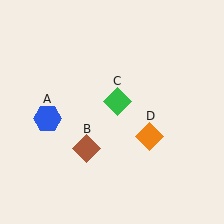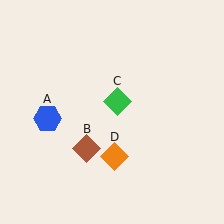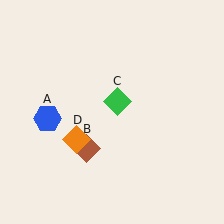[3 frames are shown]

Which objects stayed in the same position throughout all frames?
Blue hexagon (object A) and brown diamond (object B) and green diamond (object C) remained stationary.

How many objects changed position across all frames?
1 object changed position: orange diamond (object D).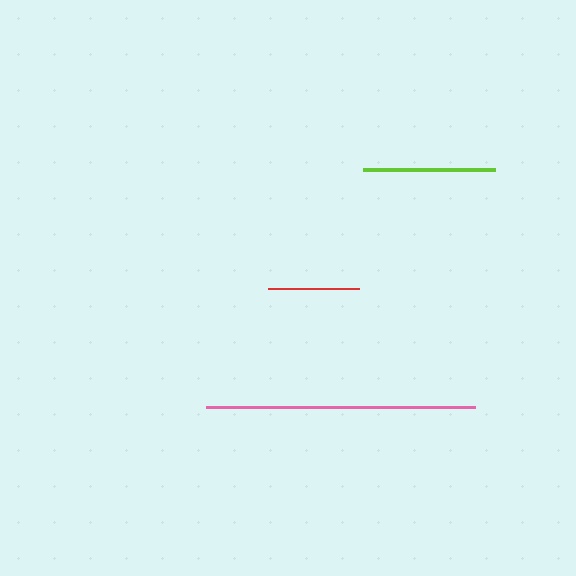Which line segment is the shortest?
The red line is the shortest at approximately 91 pixels.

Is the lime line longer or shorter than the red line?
The lime line is longer than the red line.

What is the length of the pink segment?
The pink segment is approximately 269 pixels long.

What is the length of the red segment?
The red segment is approximately 91 pixels long.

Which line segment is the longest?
The pink line is the longest at approximately 269 pixels.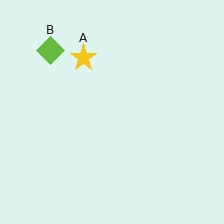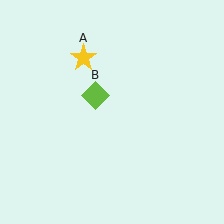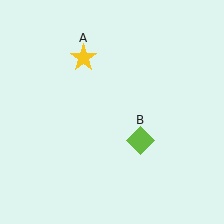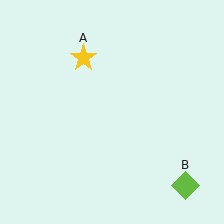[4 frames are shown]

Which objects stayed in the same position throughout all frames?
Yellow star (object A) remained stationary.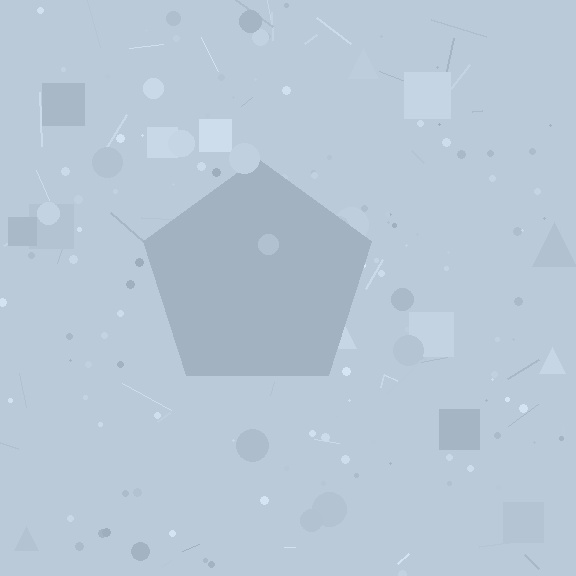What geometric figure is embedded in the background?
A pentagon is embedded in the background.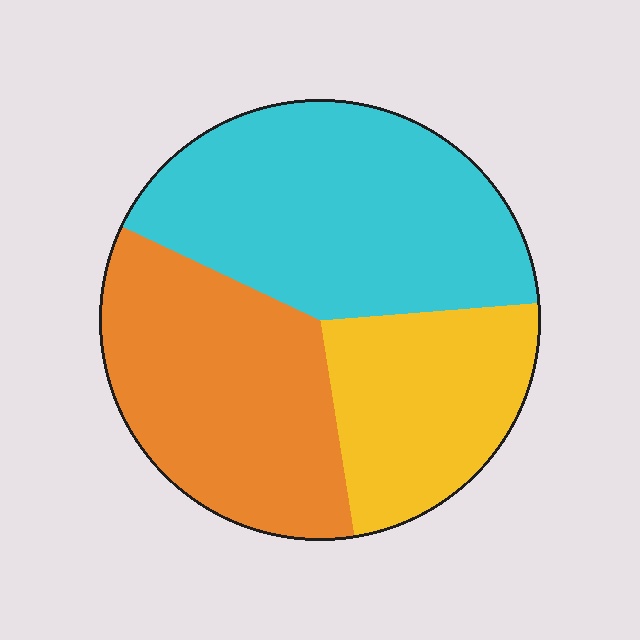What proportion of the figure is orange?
Orange takes up between a quarter and a half of the figure.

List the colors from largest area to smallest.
From largest to smallest: cyan, orange, yellow.